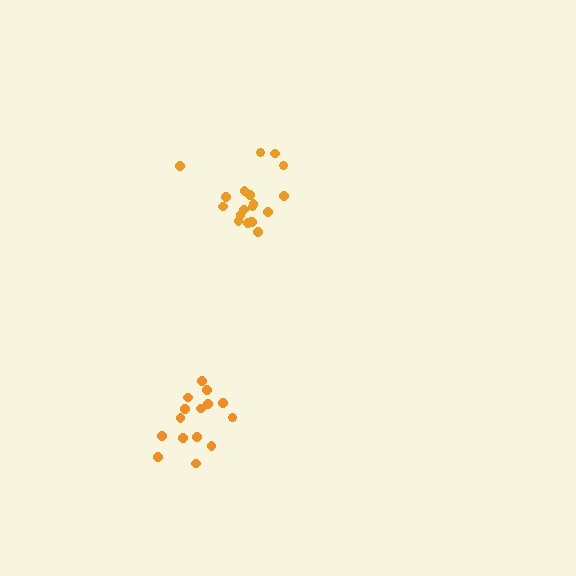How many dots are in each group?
Group 1: 15 dots, Group 2: 20 dots (35 total).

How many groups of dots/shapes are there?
There are 2 groups.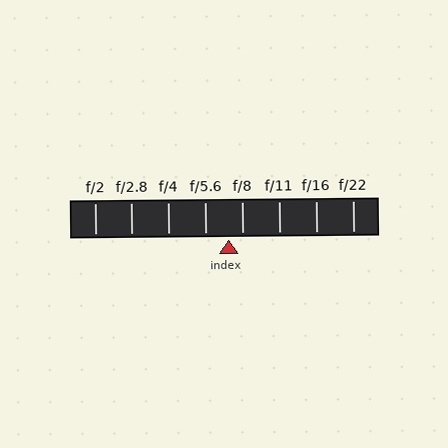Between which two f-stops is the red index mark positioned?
The index mark is between f/5.6 and f/8.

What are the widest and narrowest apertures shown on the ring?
The widest aperture shown is f/2 and the narrowest is f/22.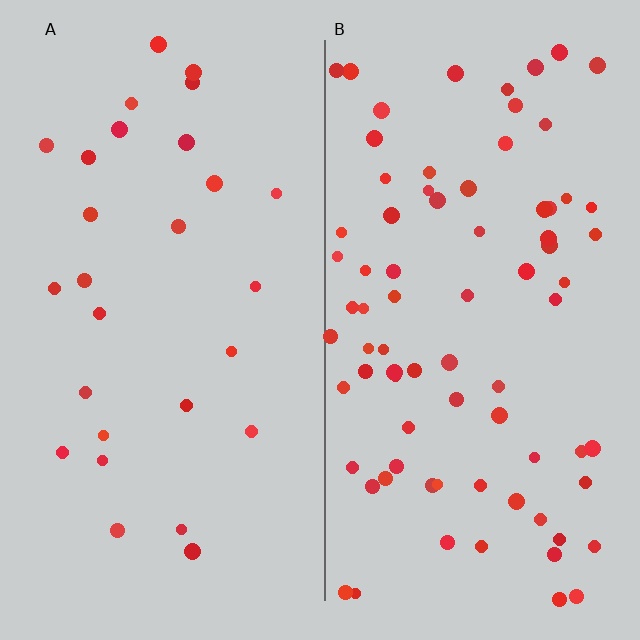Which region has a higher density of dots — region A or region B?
B (the right).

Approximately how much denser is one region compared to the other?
Approximately 2.9× — region B over region A.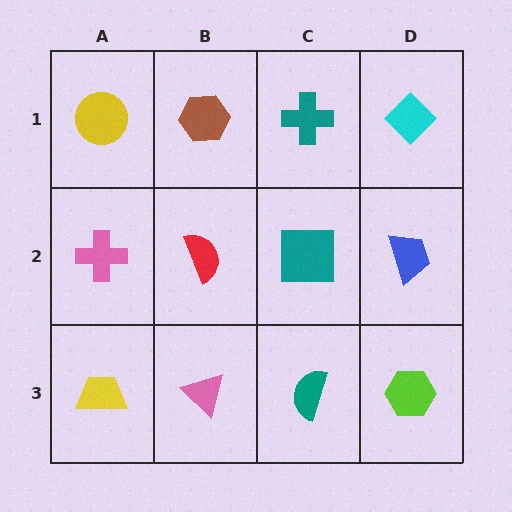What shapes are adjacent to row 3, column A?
A pink cross (row 2, column A), a pink triangle (row 3, column B).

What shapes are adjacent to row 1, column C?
A teal square (row 2, column C), a brown hexagon (row 1, column B), a cyan diamond (row 1, column D).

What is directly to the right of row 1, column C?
A cyan diamond.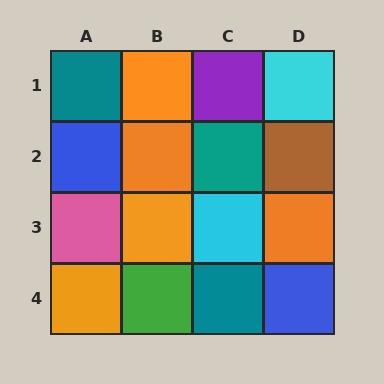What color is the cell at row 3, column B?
Orange.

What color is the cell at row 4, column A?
Orange.